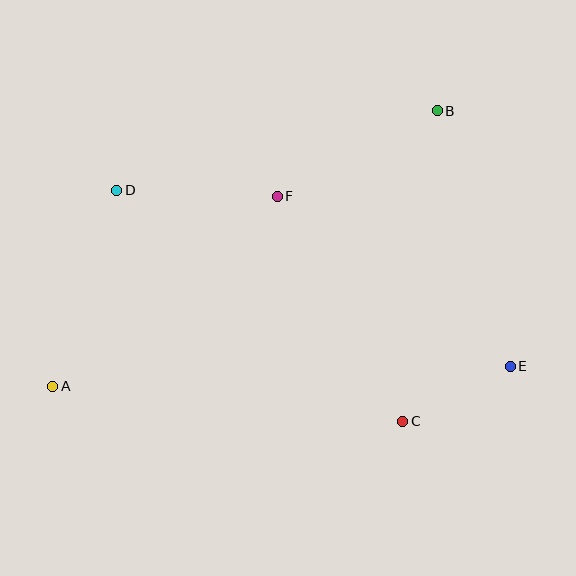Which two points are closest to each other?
Points C and E are closest to each other.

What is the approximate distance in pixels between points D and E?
The distance between D and E is approximately 431 pixels.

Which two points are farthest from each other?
Points A and B are farthest from each other.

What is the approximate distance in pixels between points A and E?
The distance between A and E is approximately 458 pixels.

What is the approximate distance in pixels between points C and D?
The distance between C and D is approximately 368 pixels.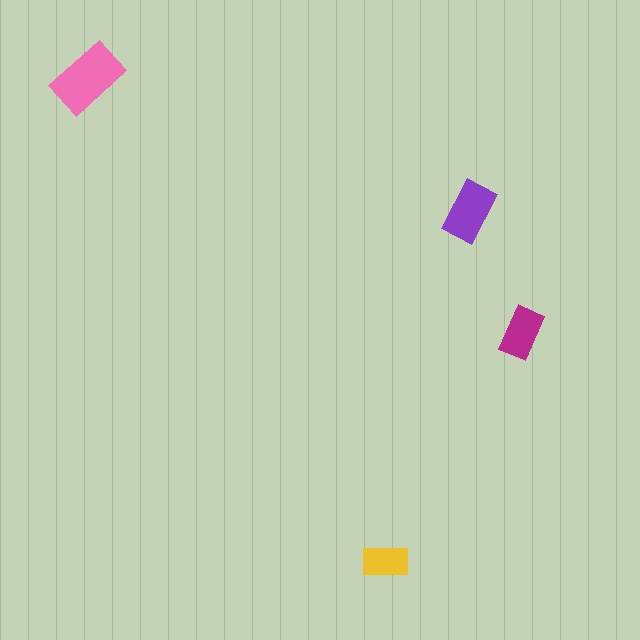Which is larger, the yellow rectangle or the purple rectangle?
The purple one.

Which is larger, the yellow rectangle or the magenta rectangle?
The magenta one.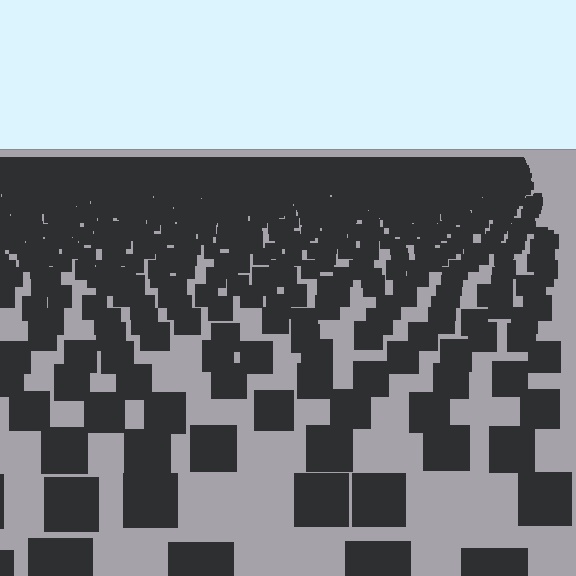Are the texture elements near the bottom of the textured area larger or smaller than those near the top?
Larger. Near the bottom, elements are closer to the viewer and appear at a bigger on-screen size.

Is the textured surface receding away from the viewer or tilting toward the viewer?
The surface is receding away from the viewer. Texture elements get smaller and denser toward the top.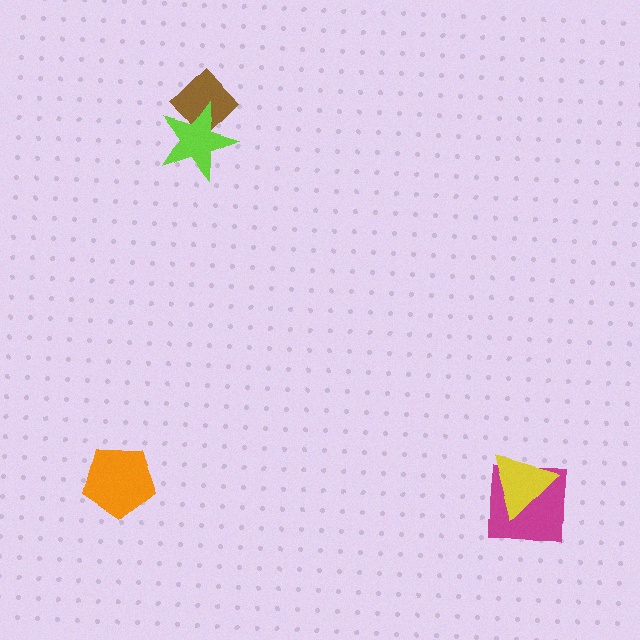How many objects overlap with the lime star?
1 object overlaps with the lime star.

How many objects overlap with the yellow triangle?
1 object overlaps with the yellow triangle.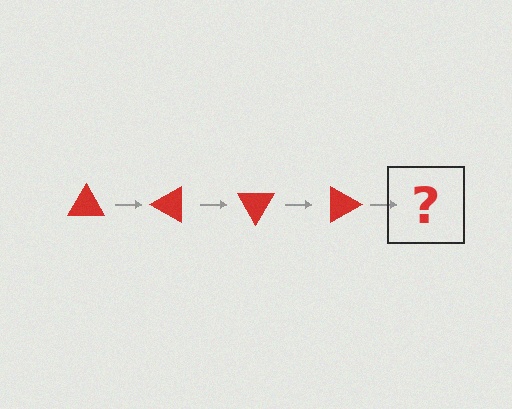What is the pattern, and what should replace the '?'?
The pattern is that the triangle rotates 30 degrees each step. The '?' should be a red triangle rotated 120 degrees.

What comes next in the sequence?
The next element should be a red triangle rotated 120 degrees.